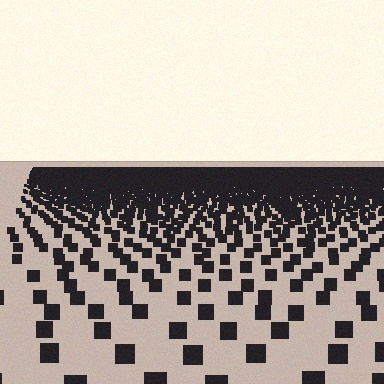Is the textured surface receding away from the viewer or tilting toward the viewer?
The surface is receding away from the viewer. Texture elements get smaller and denser toward the top.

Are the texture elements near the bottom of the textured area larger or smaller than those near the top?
Larger. Near the bottom, elements are closer to the viewer and appear at a bigger on-screen size.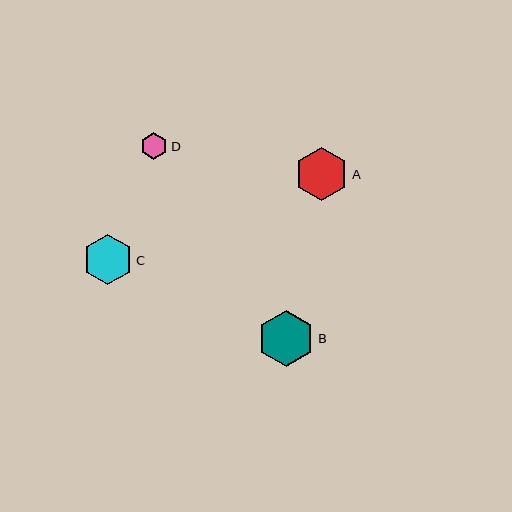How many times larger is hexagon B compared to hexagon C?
Hexagon B is approximately 1.1 times the size of hexagon C.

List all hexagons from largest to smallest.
From largest to smallest: B, A, C, D.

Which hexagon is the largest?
Hexagon B is the largest with a size of approximately 57 pixels.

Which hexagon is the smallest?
Hexagon D is the smallest with a size of approximately 27 pixels.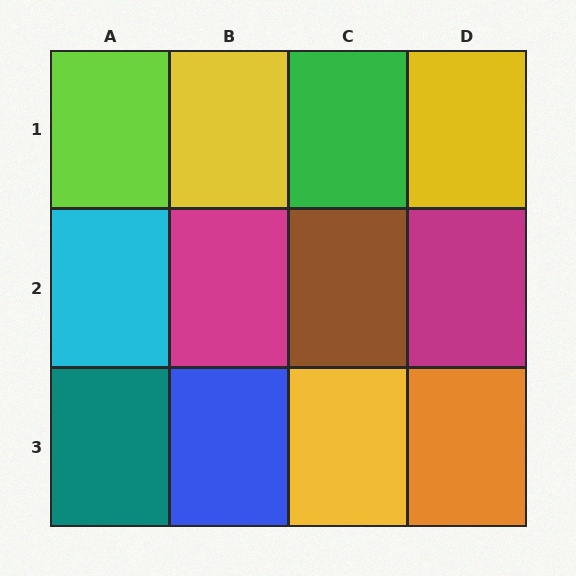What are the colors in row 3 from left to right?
Teal, blue, yellow, orange.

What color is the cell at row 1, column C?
Green.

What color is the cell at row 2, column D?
Magenta.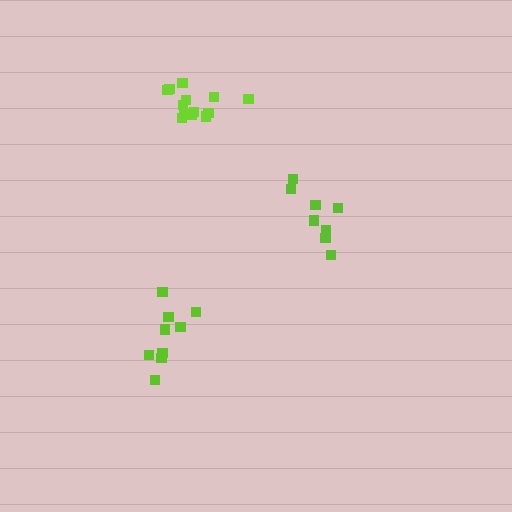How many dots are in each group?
Group 1: 13 dots, Group 2: 9 dots, Group 3: 8 dots (30 total).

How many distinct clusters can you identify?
There are 3 distinct clusters.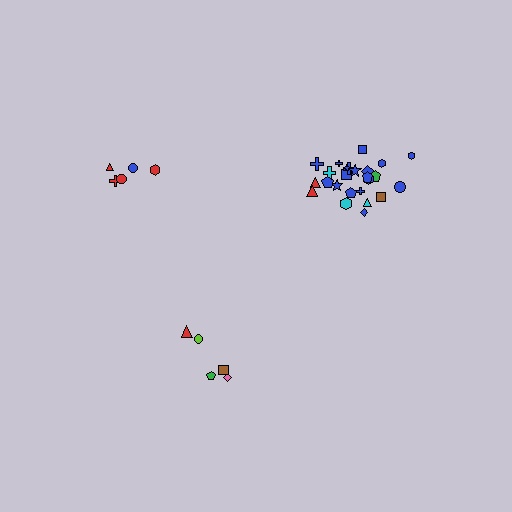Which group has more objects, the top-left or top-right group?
The top-right group.